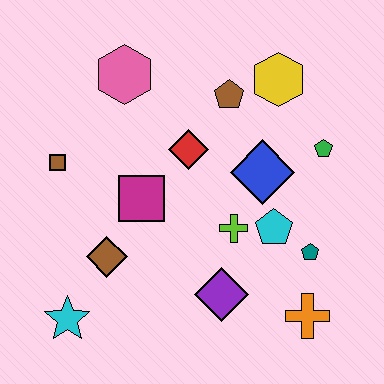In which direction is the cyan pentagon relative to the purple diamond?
The cyan pentagon is above the purple diamond.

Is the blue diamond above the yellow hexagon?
No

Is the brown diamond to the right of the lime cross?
No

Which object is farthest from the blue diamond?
The cyan star is farthest from the blue diamond.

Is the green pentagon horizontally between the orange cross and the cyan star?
No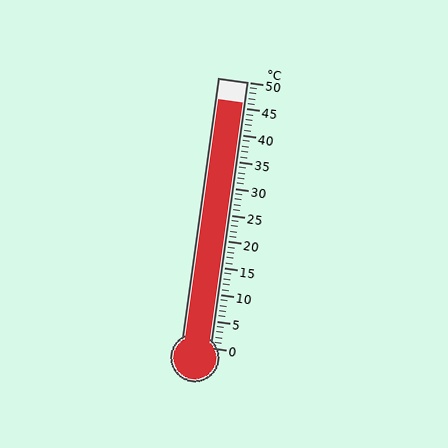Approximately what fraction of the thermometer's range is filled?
The thermometer is filled to approximately 90% of its range.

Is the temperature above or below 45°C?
The temperature is above 45°C.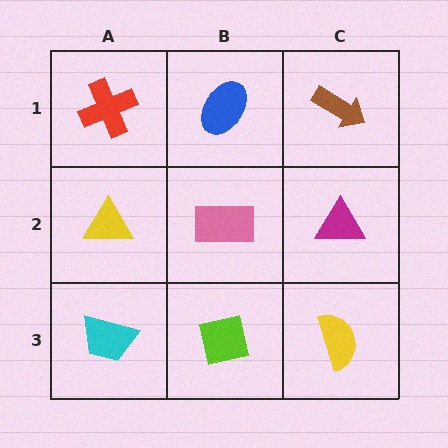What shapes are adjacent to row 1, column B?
A pink rectangle (row 2, column B), a red cross (row 1, column A), a brown arrow (row 1, column C).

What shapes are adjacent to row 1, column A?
A yellow triangle (row 2, column A), a blue ellipse (row 1, column B).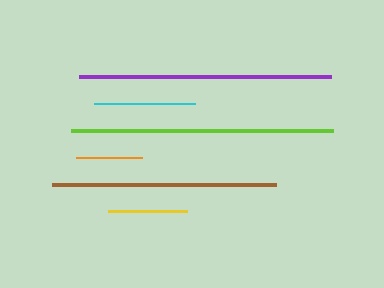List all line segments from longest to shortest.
From longest to shortest: lime, purple, brown, cyan, yellow, orange.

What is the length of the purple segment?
The purple segment is approximately 252 pixels long.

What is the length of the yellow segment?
The yellow segment is approximately 80 pixels long.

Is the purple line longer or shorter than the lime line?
The lime line is longer than the purple line.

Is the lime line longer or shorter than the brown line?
The lime line is longer than the brown line.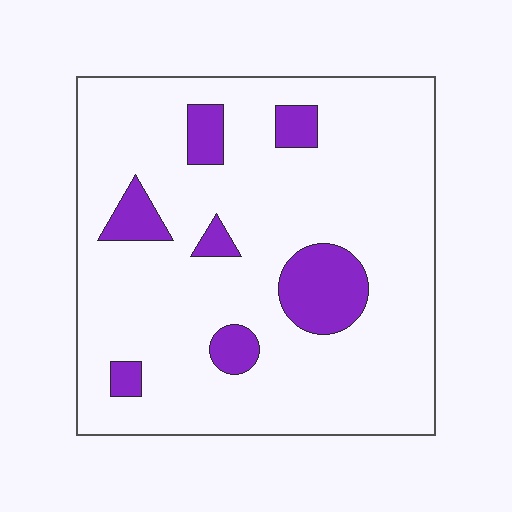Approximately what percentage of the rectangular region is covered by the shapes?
Approximately 15%.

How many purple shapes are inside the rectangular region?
7.